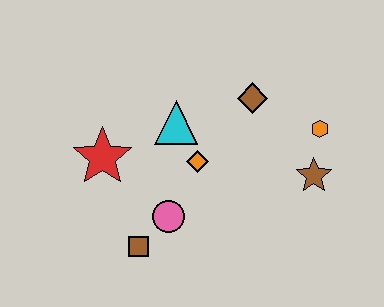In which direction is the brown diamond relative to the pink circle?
The brown diamond is above the pink circle.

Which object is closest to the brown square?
The pink circle is closest to the brown square.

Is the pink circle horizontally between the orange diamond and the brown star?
No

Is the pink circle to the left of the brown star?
Yes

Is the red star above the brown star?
Yes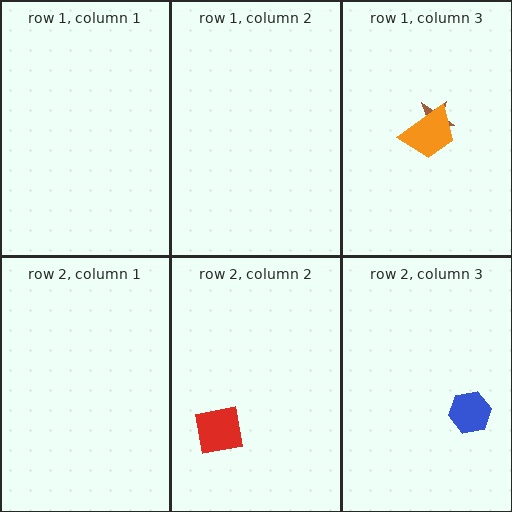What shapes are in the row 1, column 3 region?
The brown star, the orange trapezoid.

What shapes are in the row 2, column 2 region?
The red square.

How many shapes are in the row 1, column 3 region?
2.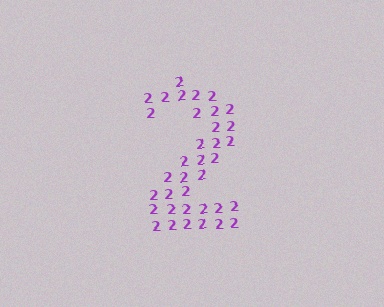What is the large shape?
The large shape is the digit 2.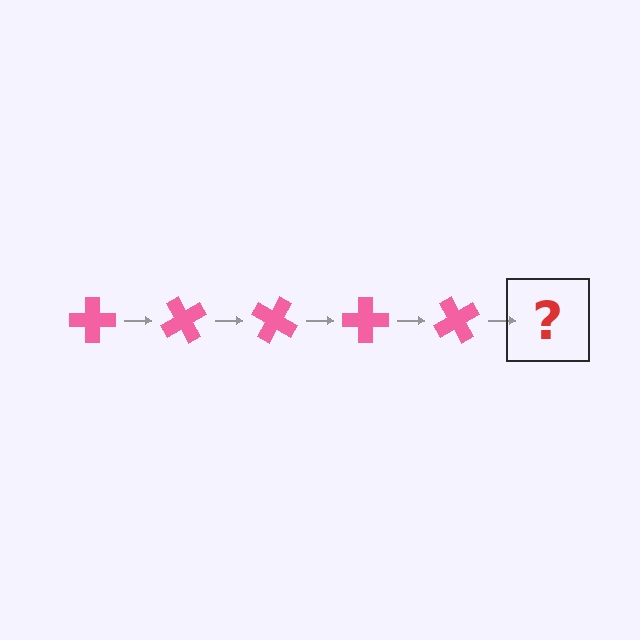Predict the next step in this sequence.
The next step is a pink cross rotated 300 degrees.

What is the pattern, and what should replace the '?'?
The pattern is that the cross rotates 60 degrees each step. The '?' should be a pink cross rotated 300 degrees.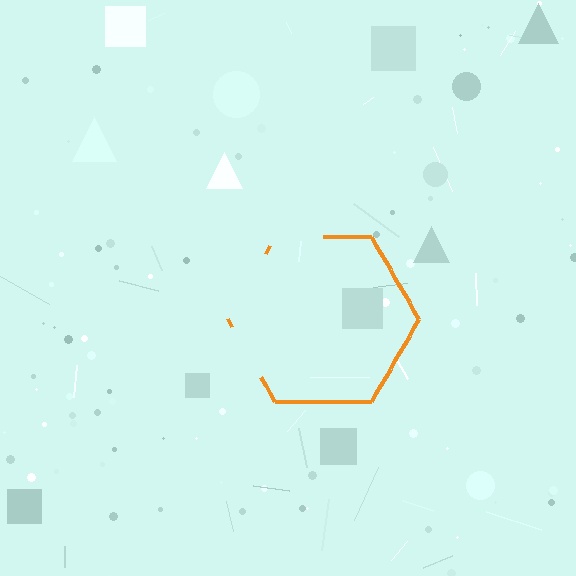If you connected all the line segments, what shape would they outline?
They would outline a hexagon.